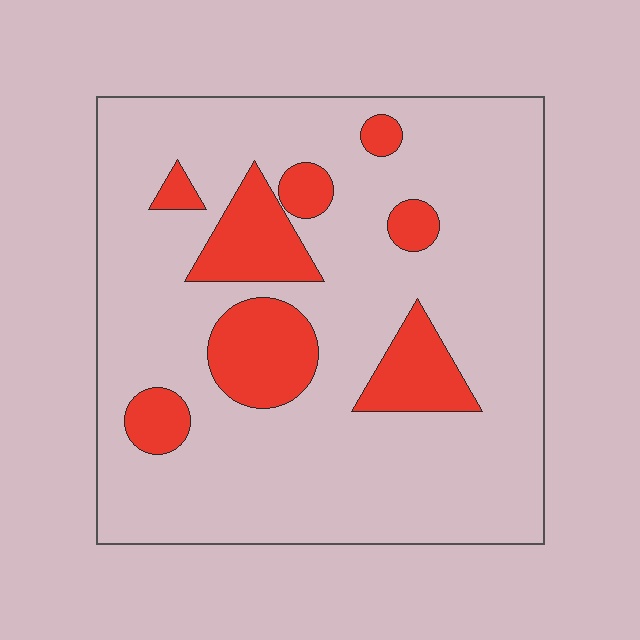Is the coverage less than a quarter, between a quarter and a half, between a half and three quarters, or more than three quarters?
Less than a quarter.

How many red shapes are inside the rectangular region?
8.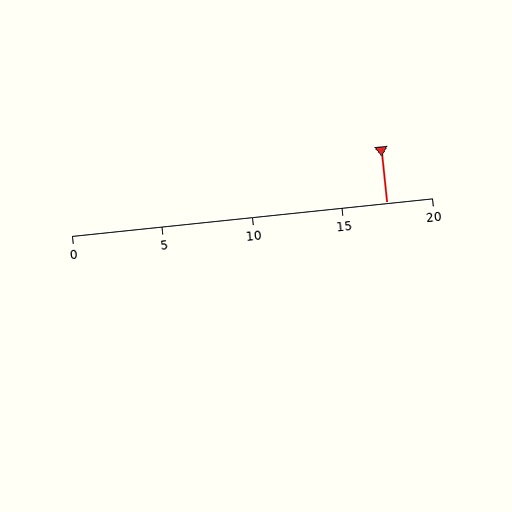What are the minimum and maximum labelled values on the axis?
The axis runs from 0 to 20.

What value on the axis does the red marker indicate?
The marker indicates approximately 17.5.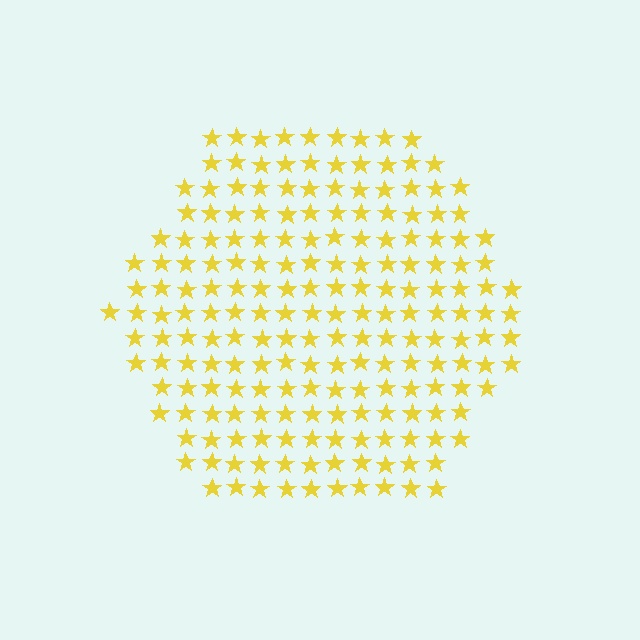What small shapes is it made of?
It is made of small stars.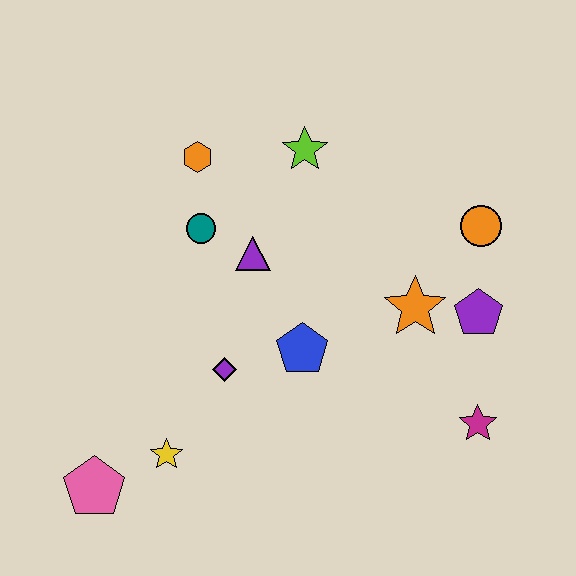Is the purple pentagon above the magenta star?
Yes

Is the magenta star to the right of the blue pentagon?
Yes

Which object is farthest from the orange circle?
The pink pentagon is farthest from the orange circle.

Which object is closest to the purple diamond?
The blue pentagon is closest to the purple diamond.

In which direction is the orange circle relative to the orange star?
The orange circle is above the orange star.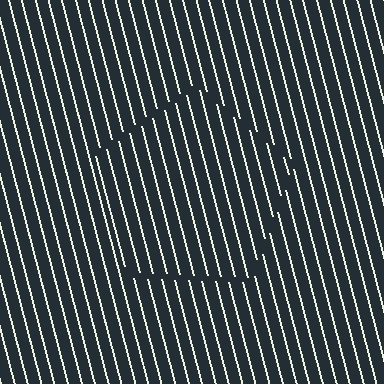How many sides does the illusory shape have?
5 sides — the line-ends trace a pentagon.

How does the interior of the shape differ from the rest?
The interior of the shape contains the same grating, shifted by half a period — the contour is defined by the phase discontinuity where line-ends from the inner and outer gratings abut.